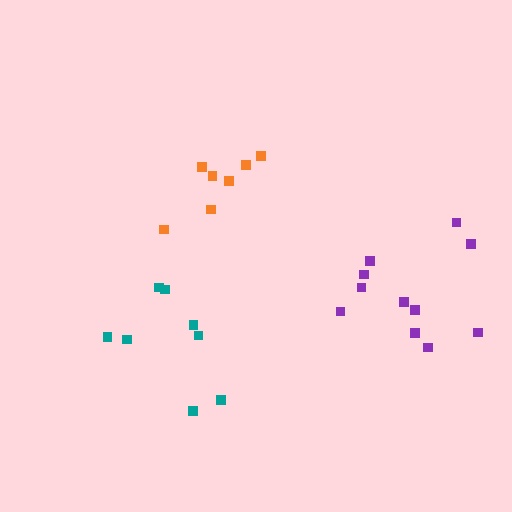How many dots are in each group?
Group 1: 7 dots, Group 2: 8 dots, Group 3: 11 dots (26 total).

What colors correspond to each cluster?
The clusters are colored: orange, teal, purple.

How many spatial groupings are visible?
There are 3 spatial groupings.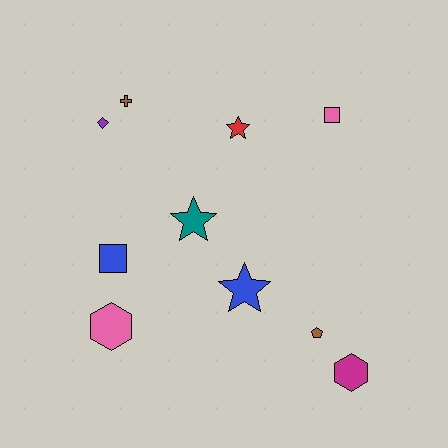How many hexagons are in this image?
There are 2 hexagons.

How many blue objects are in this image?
There are 2 blue objects.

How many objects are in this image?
There are 10 objects.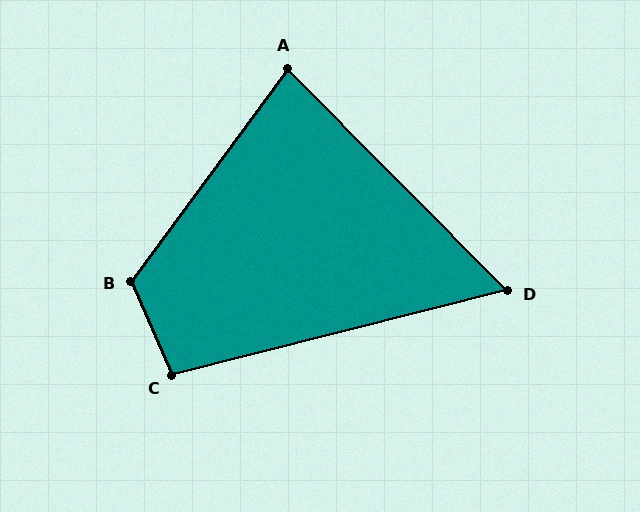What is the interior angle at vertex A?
Approximately 81 degrees (acute).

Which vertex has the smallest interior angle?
D, at approximately 59 degrees.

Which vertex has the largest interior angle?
B, at approximately 121 degrees.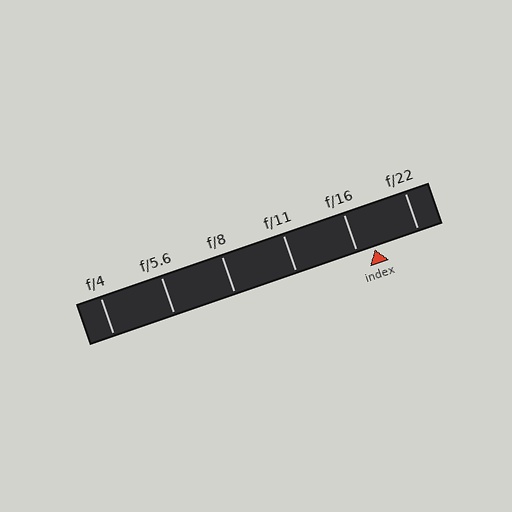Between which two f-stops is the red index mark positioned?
The index mark is between f/16 and f/22.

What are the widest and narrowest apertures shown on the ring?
The widest aperture shown is f/4 and the narrowest is f/22.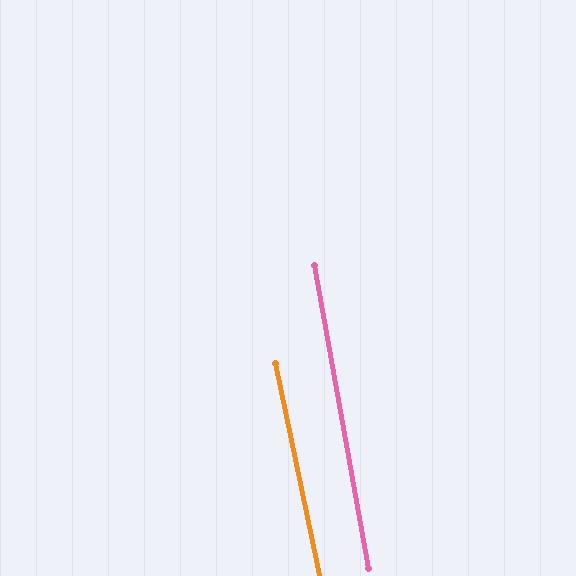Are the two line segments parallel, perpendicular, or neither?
Parallel — their directions differ by only 1.8°.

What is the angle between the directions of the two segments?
Approximately 2 degrees.